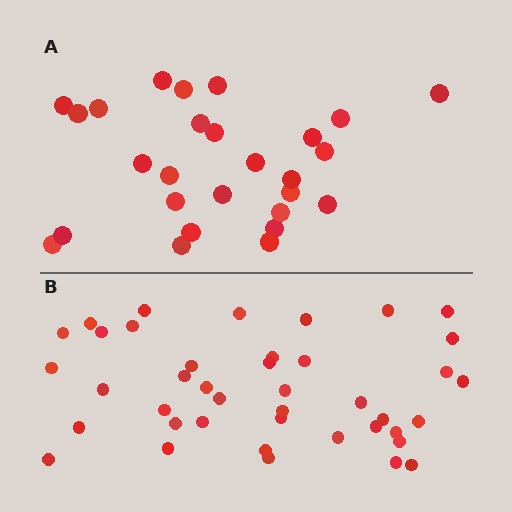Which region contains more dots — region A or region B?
Region B (the bottom region) has more dots.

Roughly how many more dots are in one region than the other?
Region B has approximately 15 more dots than region A.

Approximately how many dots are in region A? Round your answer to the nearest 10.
About 30 dots. (The exact count is 27, which rounds to 30.)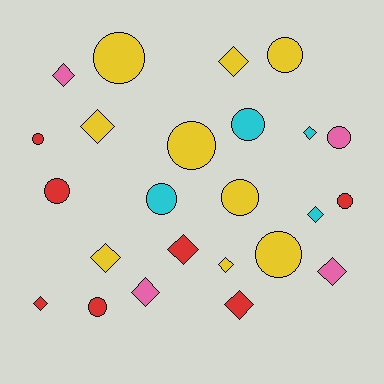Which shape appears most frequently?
Diamond, with 12 objects.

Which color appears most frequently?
Yellow, with 9 objects.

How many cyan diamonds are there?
There are 2 cyan diamonds.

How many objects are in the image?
There are 24 objects.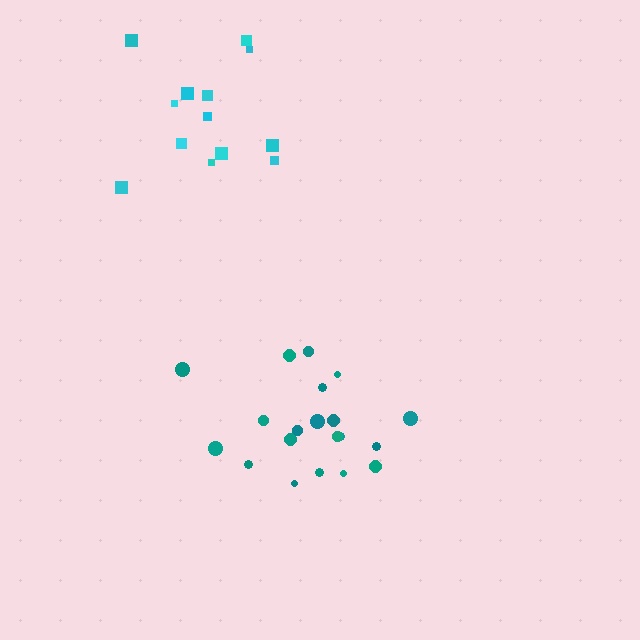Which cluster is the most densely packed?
Teal.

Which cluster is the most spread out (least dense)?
Cyan.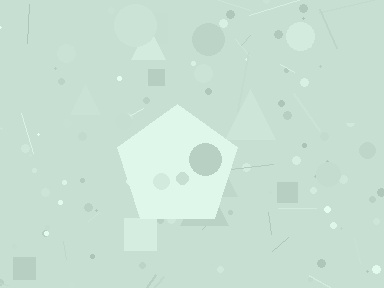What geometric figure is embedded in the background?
A pentagon is embedded in the background.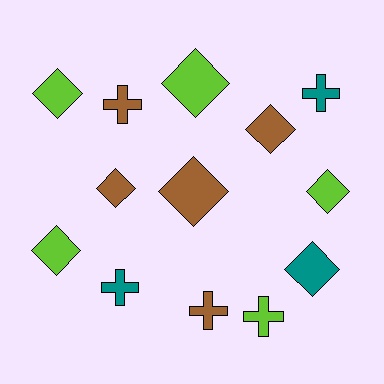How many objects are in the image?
There are 13 objects.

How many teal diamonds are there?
There is 1 teal diamond.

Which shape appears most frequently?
Diamond, with 8 objects.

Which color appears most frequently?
Lime, with 5 objects.